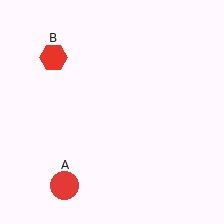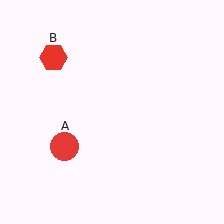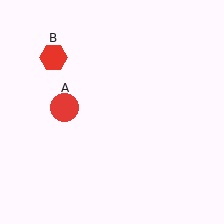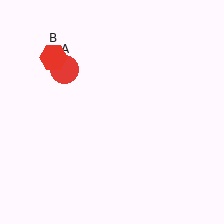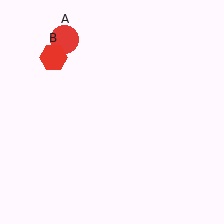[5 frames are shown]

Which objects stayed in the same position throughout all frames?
Red hexagon (object B) remained stationary.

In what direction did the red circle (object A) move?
The red circle (object A) moved up.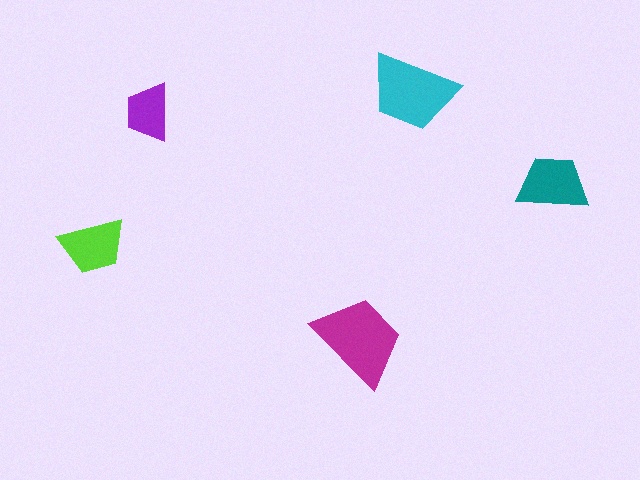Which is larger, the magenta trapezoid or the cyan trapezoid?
The magenta one.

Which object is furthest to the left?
The lime trapezoid is leftmost.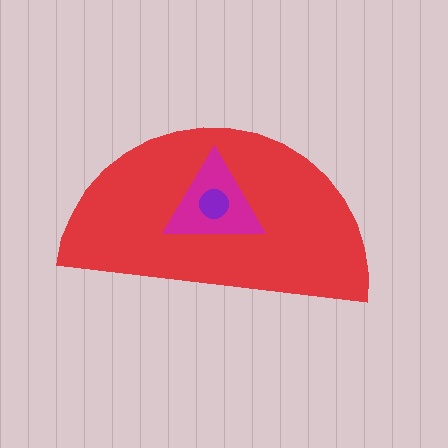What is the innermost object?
The purple circle.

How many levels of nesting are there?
3.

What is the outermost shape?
The red semicircle.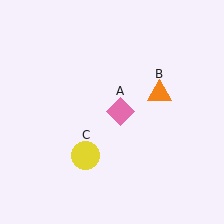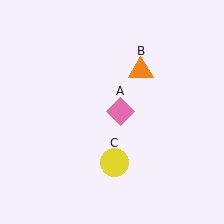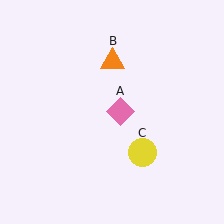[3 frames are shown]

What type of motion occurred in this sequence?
The orange triangle (object B), yellow circle (object C) rotated counterclockwise around the center of the scene.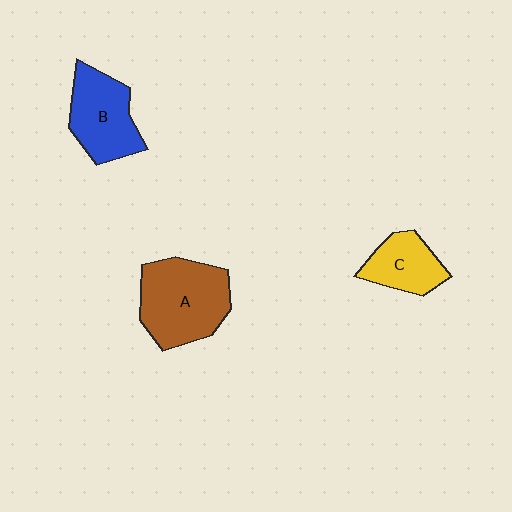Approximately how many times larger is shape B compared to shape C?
Approximately 1.4 times.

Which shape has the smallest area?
Shape C (yellow).